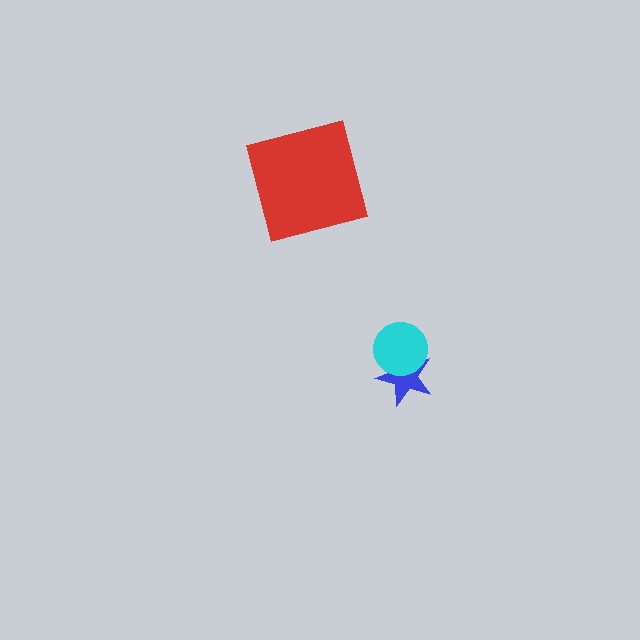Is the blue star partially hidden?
Yes, it is partially covered by another shape.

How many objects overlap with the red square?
0 objects overlap with the red square.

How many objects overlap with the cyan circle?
1 object overlaps with the cyan circle.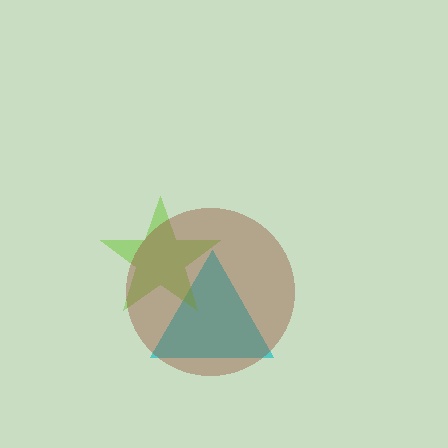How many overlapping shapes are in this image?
There are 3 overlapping shapes in the image.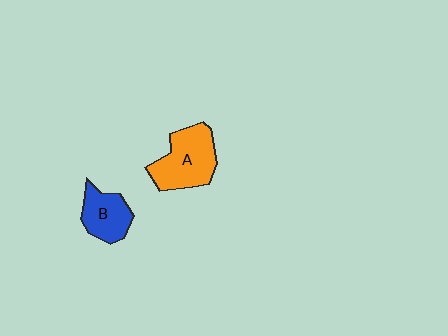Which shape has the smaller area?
Shape B (blue).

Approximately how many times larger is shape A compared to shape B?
Approximately 1.4 times.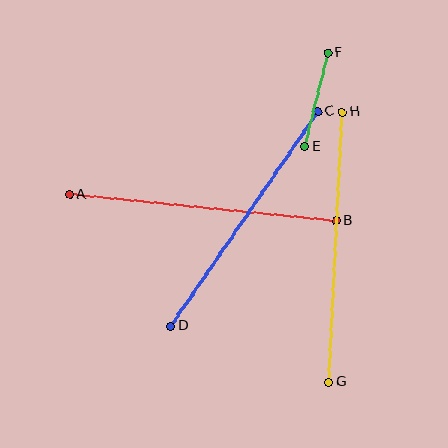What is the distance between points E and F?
The distance is approximately 96 pixels.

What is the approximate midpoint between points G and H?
The midpoint is at approximately (336, 247) pixels.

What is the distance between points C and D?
The distance is approximately 260 pixels.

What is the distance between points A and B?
The distance is approximately 268 pixels.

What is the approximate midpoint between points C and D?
The midpoint is at approximately (244, 219) pixels.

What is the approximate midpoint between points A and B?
The midpoint is at approximately (203, 208) pixels.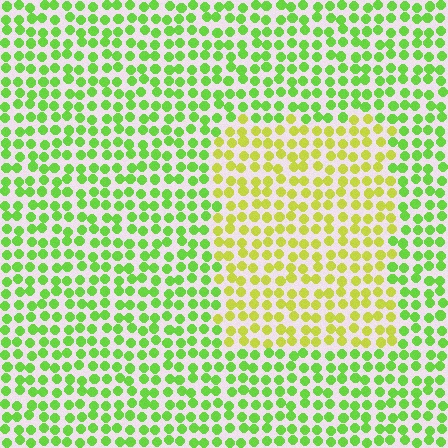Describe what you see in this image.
The image is filled with small lime elements in a uniform arrangement. A rectangle-shaped region is visible where the elements are tinted to a slightly different hue, forming a subtle color boundary.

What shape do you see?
I see a rectangle.